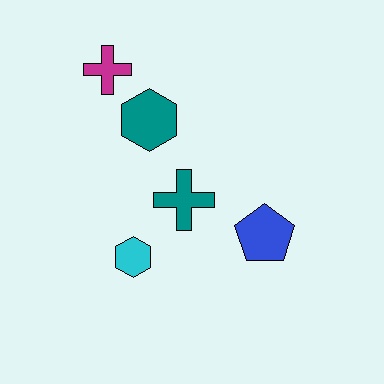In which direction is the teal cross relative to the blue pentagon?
The teal cross is to the left of the blue pentagon.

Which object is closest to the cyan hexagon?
The teal cross is closest to the cyan hexagon.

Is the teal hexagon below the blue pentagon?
No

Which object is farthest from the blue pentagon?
The magenta cross is farthest from the blue pentagon.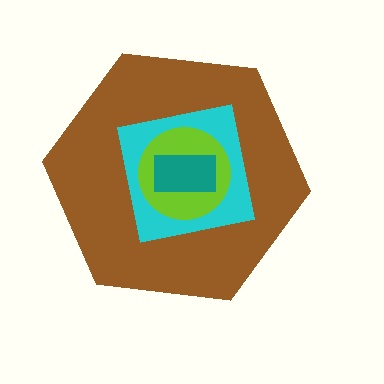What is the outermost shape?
The brown hexagon.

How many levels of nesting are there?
4.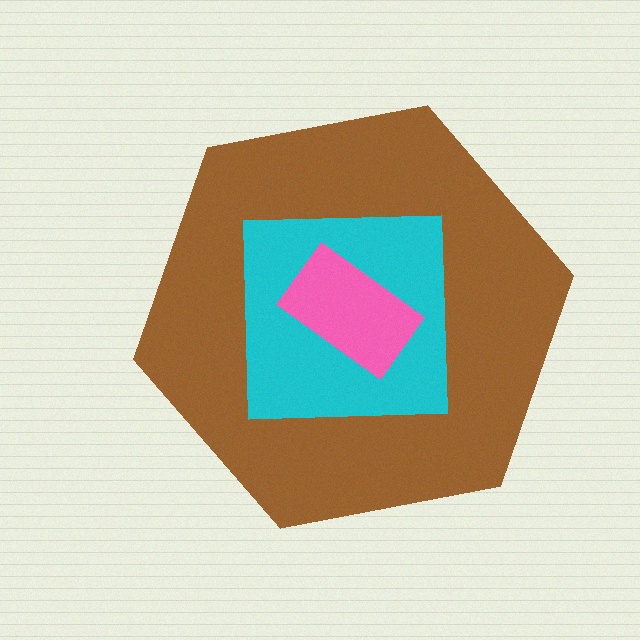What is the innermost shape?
The pink rectangle.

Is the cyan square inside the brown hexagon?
Yes.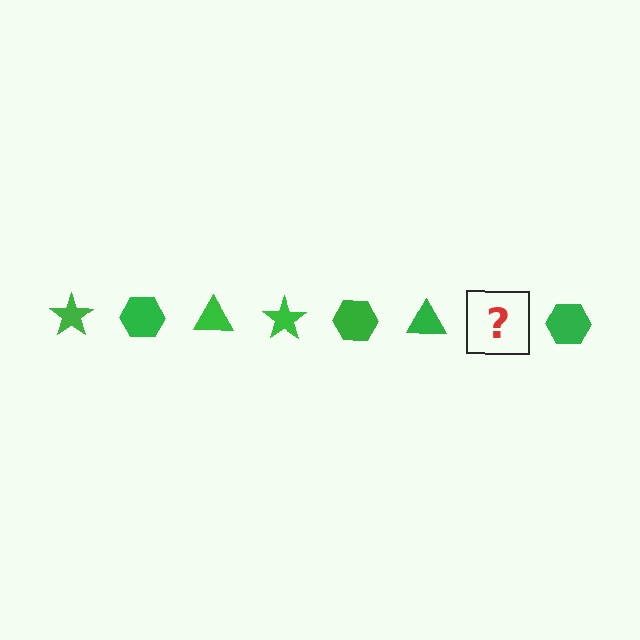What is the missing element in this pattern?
The missing element is a green star.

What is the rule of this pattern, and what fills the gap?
The rule is that the pattern cycles through star, hexagon, triangle shapes in green. The gap should be filled with a green star.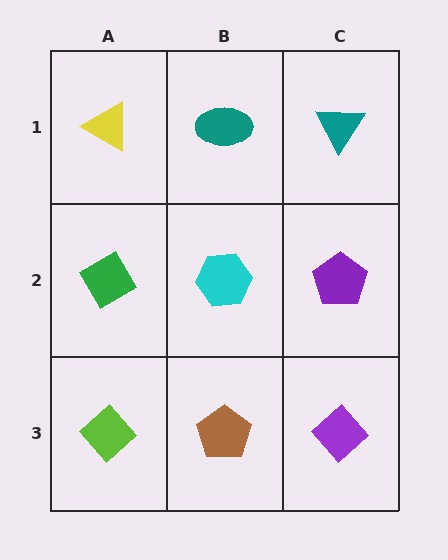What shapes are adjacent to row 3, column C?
A purple pentagon (row 2, column C), a brown pentagon (row 3, column B).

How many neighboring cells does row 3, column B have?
3.